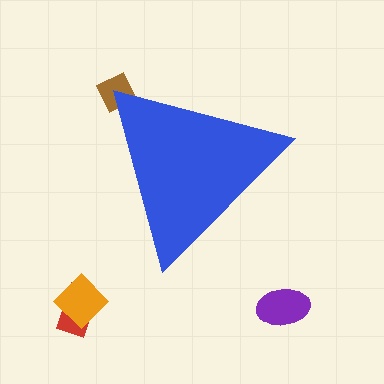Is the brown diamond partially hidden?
Yes, the brown diamond is partially hidden behind the blue triangle.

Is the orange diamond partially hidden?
No, the orange diamond is fully visible.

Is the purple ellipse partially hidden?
No, the purple ellipse is fully visible.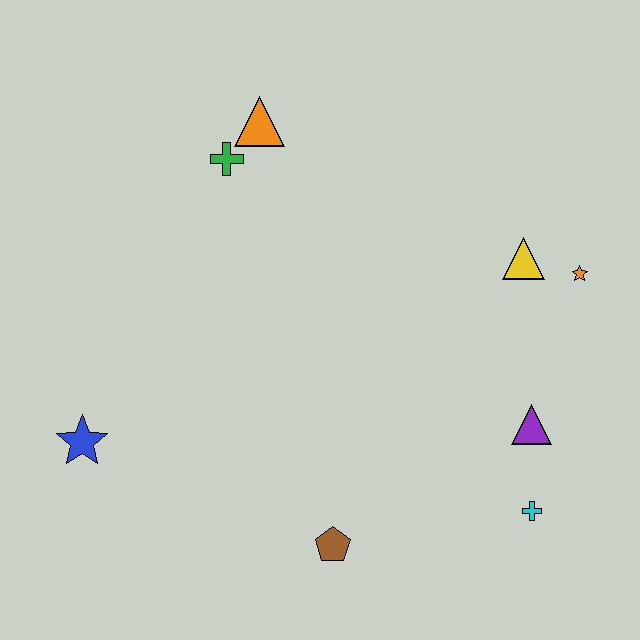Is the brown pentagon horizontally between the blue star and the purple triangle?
Yes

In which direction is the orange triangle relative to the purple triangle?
The orange triangle is above the purple triangle.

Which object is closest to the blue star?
The brown pentagon is closest to the blue star.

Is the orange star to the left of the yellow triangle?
No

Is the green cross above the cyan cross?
Yes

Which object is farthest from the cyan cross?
The orange triangle is farthest from the cyan cross.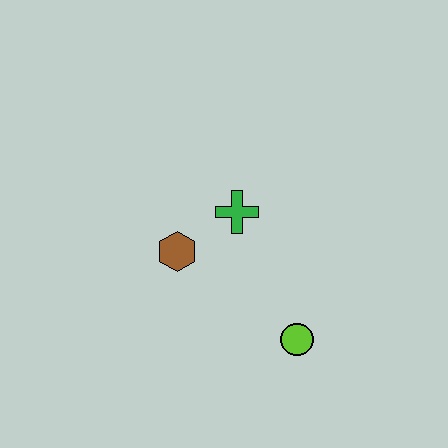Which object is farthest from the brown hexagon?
The lime circle is farthest from the brown hexagon.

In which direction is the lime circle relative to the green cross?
The lime circle is below the green cross.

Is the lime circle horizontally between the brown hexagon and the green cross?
No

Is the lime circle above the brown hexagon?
No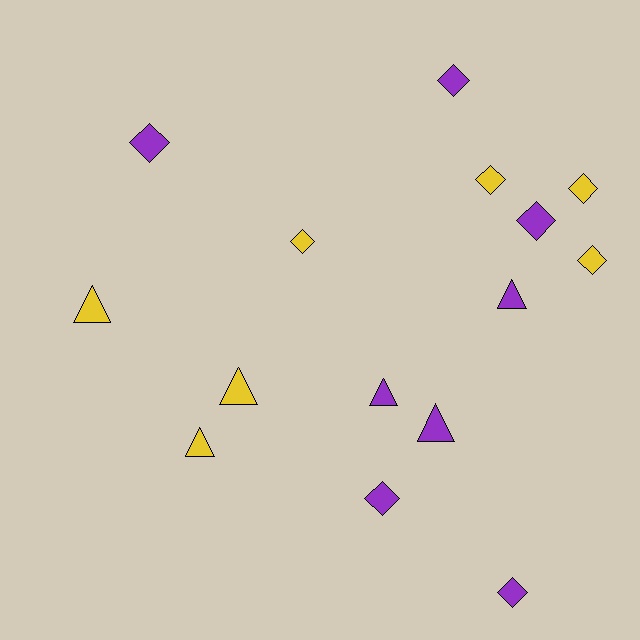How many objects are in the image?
There are 15 objects.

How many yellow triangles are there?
There are 3 yellow triangles.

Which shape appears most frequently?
Diamond, with 9 objects.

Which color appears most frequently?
Purple, with 8 objects.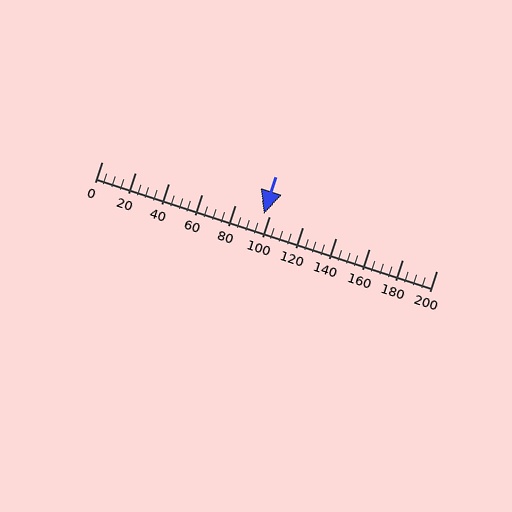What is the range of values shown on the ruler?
The ruler shows values from 0 to 200.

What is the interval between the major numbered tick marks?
The major tick marks are spaced 20 units apart.